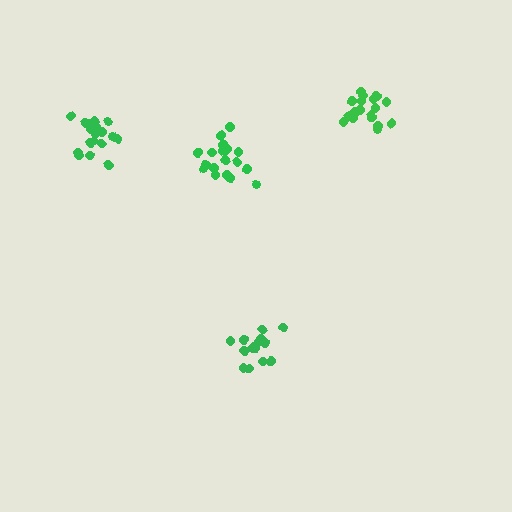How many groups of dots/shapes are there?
There are 4 groups.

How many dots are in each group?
Group 1: 15 dots, Group 2: 19 dots, Group 3: 18 dots, Group 4: 18 dots (70 total).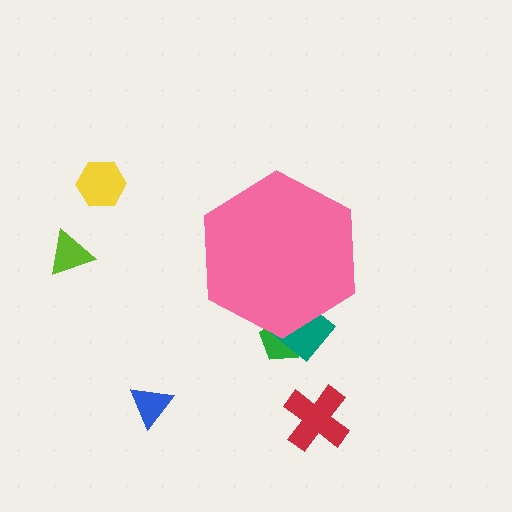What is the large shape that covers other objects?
A pink hexagon.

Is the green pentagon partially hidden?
Yes, the green pentagon is partially hidden behind the pink hexagon.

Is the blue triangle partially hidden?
No, the blue triangle is fully visible.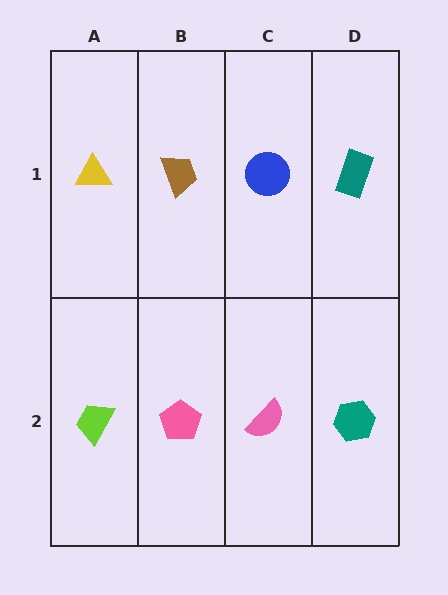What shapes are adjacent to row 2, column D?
A teal rectangle (row 1, column D), a pink semicircle (row 2, column C).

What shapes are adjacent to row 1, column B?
A pink pentagon (row 2, column B), a yellow triangle (row 1, column A), a blue circle (row 1, column C).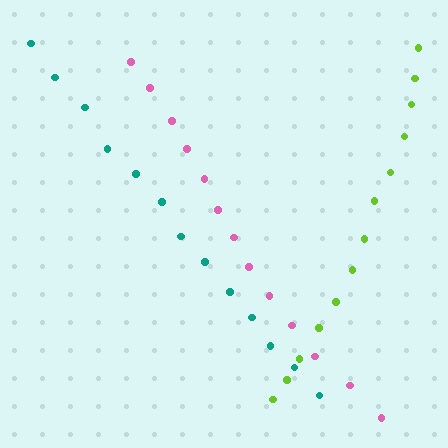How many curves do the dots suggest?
There are 3 distinct paths.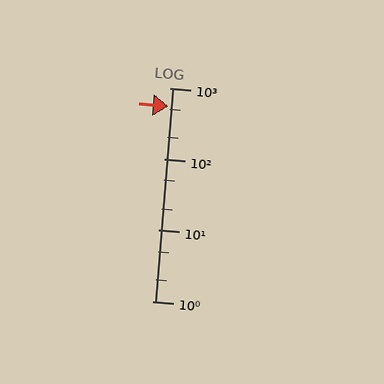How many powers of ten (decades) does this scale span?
The scale spans 3 decades, from 1 to 1000.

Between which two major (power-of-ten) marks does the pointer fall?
The pointer is between 100 and 1000.